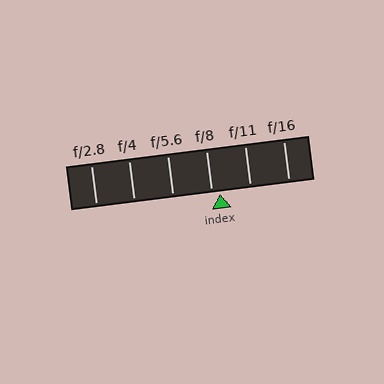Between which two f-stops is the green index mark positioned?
The index mark is between f/8 and f/11.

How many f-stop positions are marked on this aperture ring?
There are 6 f-stop positions marked.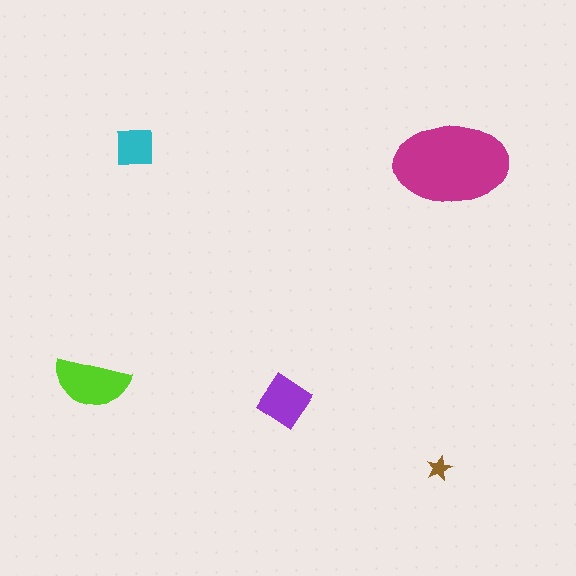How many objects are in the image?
There are 5 objects in the image.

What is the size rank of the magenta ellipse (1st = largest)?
1st.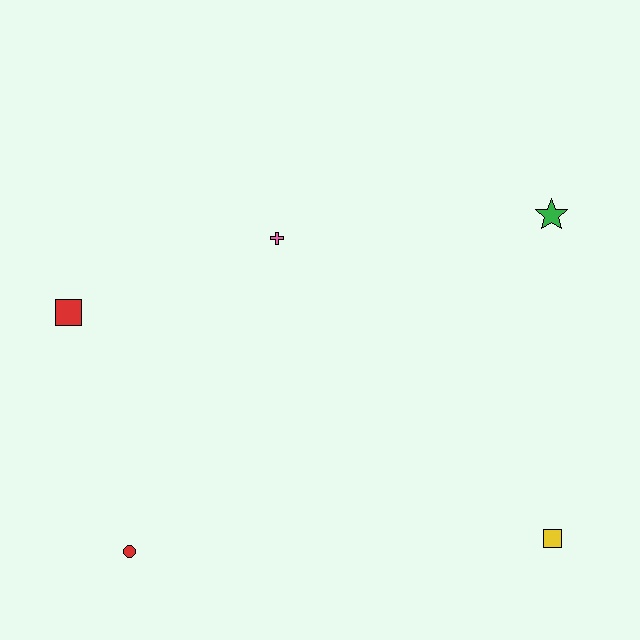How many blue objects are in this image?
There are no blue objects.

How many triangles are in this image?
There are no triangles.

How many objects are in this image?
There are 5 objects.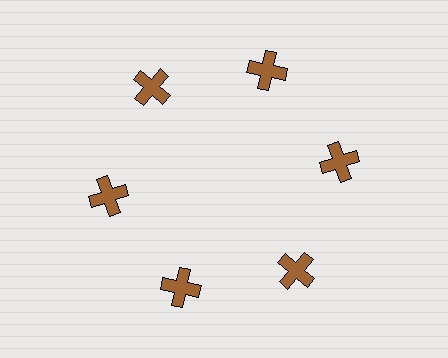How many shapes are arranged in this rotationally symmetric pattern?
There are 6 shapes, arranged in 6 groups of 1.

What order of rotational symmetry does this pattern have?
This pattern has 6-fold rotational symmetry.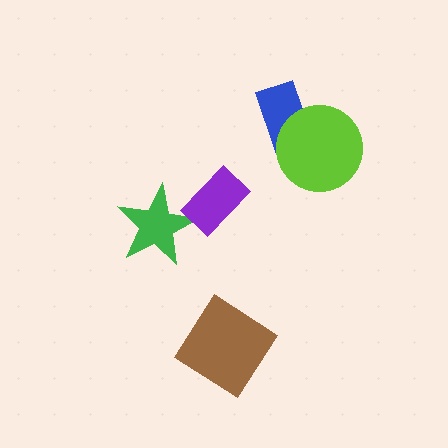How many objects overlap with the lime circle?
1 object overlaps with the lime circle.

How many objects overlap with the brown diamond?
0 objects overlap with the brown diamond.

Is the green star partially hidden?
Yes, it is partially covered by another shape.